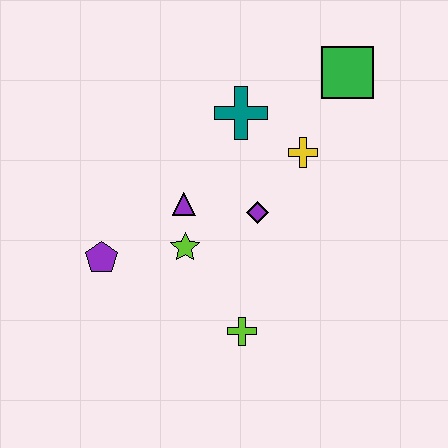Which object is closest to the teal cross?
The yellow cross is closest to the teal cross.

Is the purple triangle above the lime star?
Yes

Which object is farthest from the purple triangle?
The green square is farthest from the purple triangle.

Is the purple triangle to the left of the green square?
Yes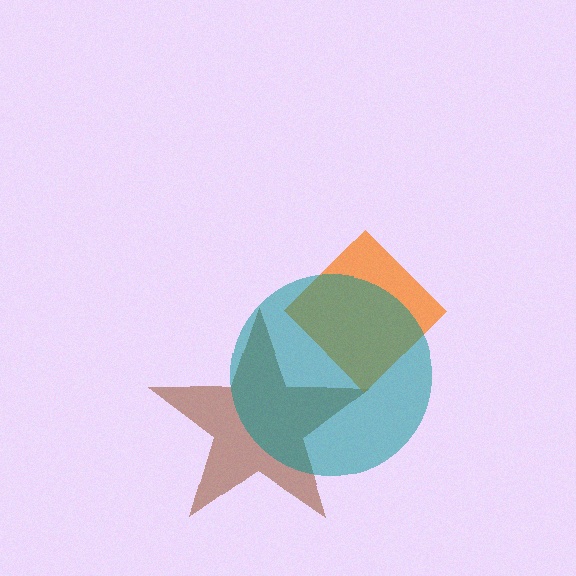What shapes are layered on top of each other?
The layered shapes are: a brown star, an orange diamond, a teal circle.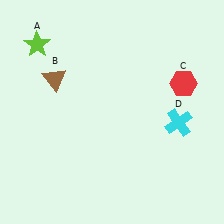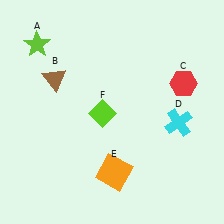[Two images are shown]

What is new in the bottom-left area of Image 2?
A lime diamond (F) was added in the bottom-left area of Image 2.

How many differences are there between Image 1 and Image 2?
There are 2 differences between the two images.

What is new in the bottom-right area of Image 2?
An orange square (E) was added in the bottom-right area of Image 2.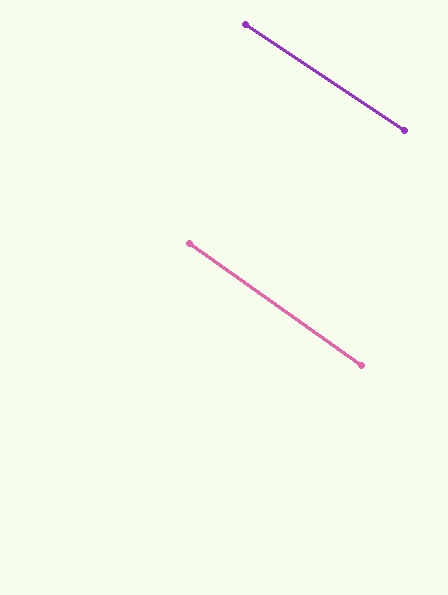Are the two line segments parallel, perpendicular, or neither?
Parallel — their directions differ by only 1.8°.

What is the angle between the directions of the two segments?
Approximately 2 degrees.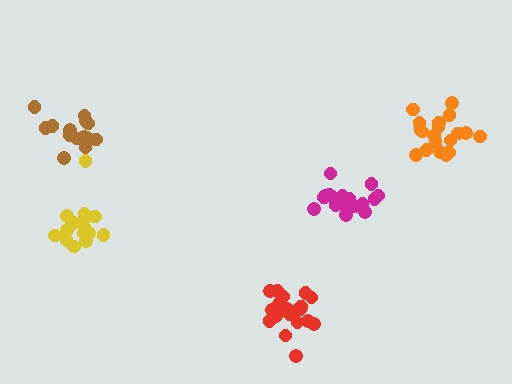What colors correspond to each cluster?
The clusters are colored: orange, magenta, red, brown, yellow.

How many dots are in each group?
Group 1: 19 dots, Group 2: 17 dots, Group 3: 20 dots, Group 4: 15 dots, Group 5: 15 dots (86 total).